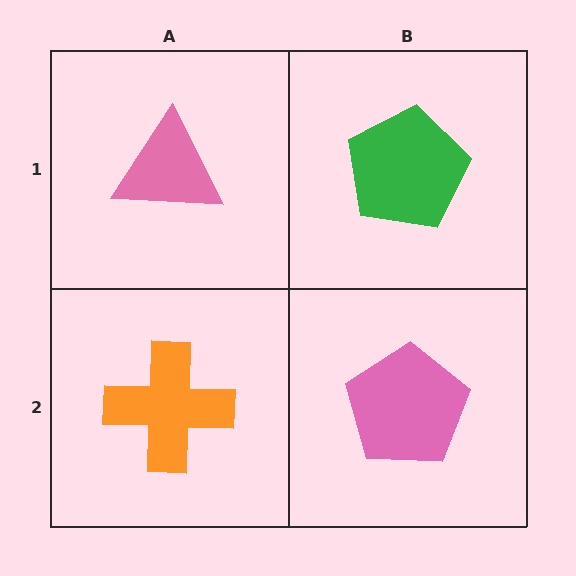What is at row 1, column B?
A green pentagon.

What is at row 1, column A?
A pink triangle.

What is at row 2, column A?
An orange cross.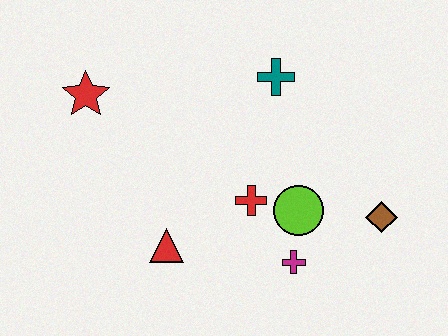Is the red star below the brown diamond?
No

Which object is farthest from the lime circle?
The red star is farthest from the lime circle.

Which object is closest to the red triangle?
The red cross is closest to the red triangle.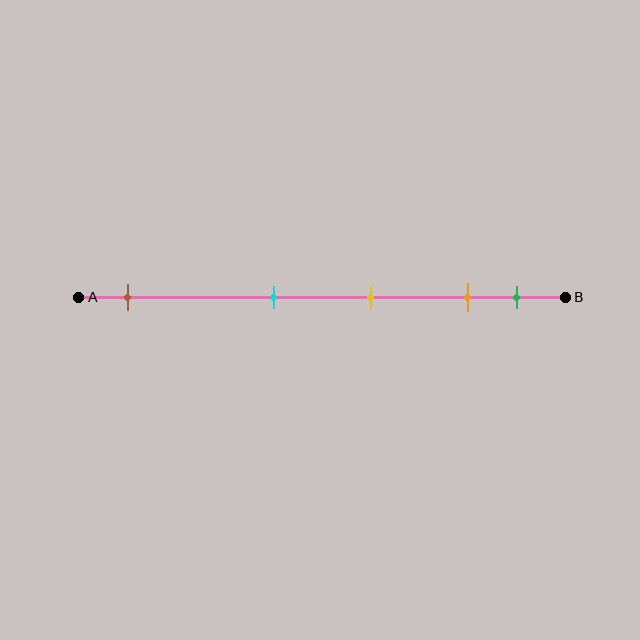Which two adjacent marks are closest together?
The orange and green marks are the closest adjacent pair.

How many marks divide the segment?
There are 5 marks dividing the segment.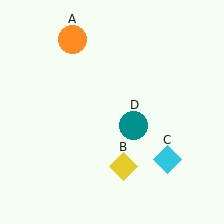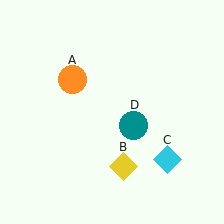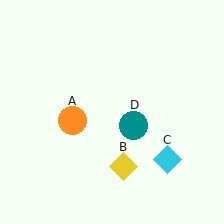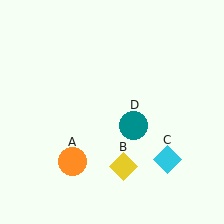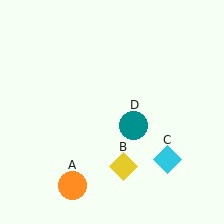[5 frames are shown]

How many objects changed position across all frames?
1 object changed position: orange circle (object A).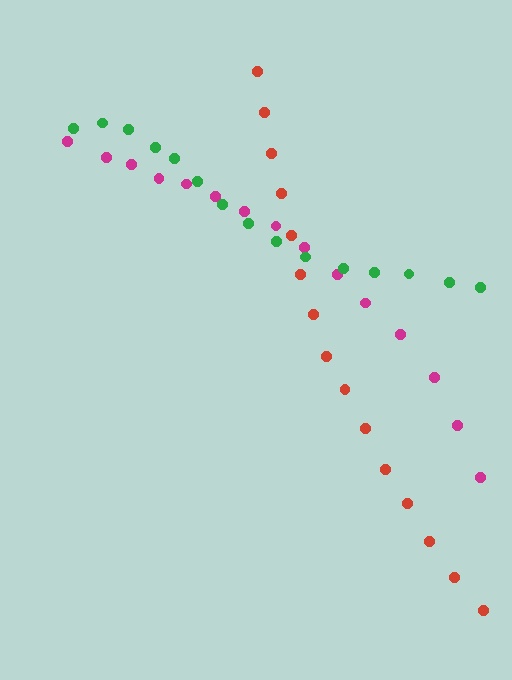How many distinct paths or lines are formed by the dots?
There are 3 distinct paths.